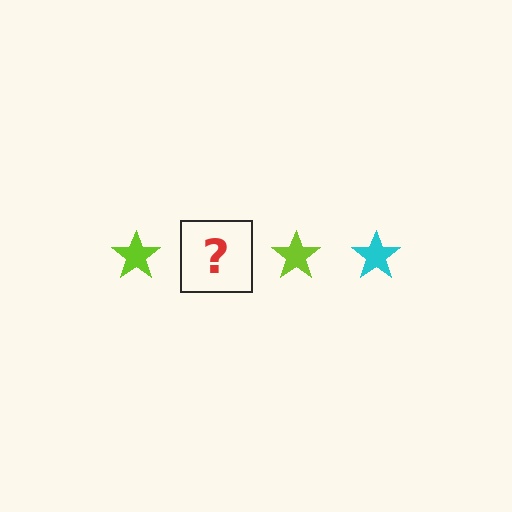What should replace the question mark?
The question mark should be replaced with a cyan star.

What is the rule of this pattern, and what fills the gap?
The rule is that the pattern cycles through lime, cyan stars. The gap should be filled with a cyan star.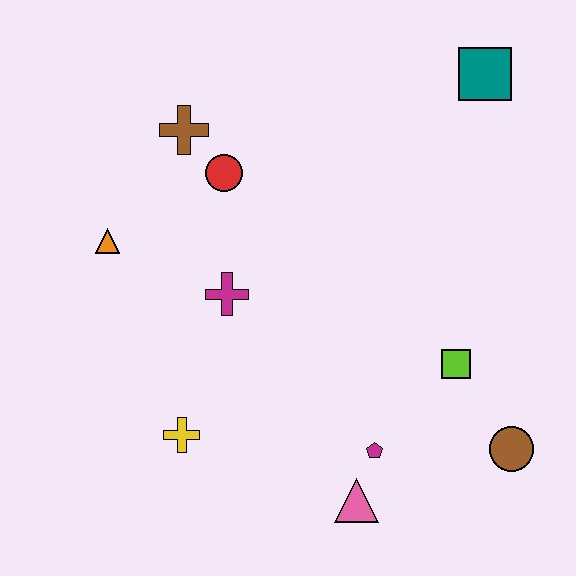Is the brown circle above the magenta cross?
No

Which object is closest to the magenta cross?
The red circle is closest to the magenta cross.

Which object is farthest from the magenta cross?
The teal square is farthest from the magenta cross.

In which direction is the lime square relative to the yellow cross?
The lime square is to the right of the yellow cross.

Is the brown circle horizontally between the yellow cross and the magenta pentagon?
No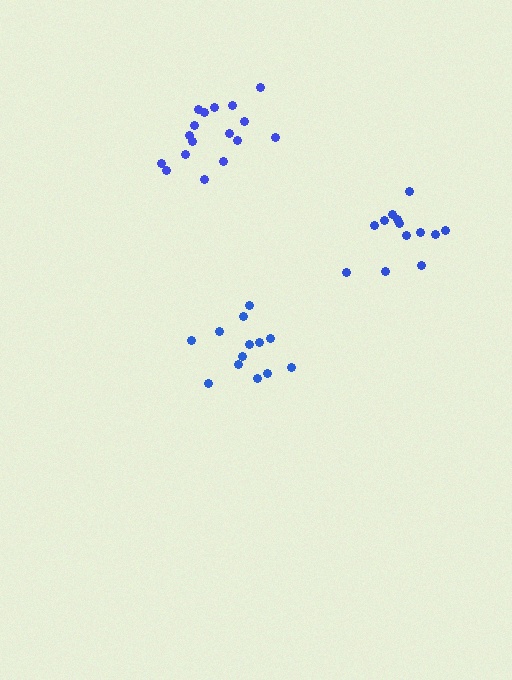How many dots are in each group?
Group 1: 13 dots, Group 2: 13 dots, Group 3: 17 dots (43 total).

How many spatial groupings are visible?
There are 3 spatial groupings.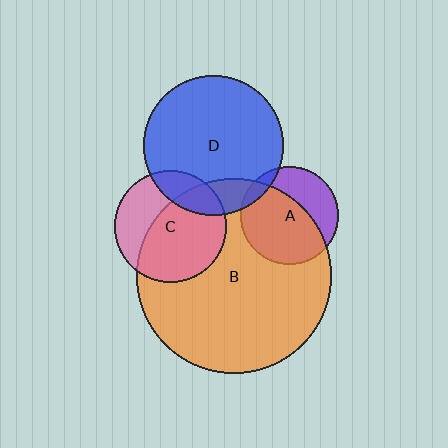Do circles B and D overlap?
Yes.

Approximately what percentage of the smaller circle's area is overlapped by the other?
Approximately 15%.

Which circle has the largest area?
Circle B (orange).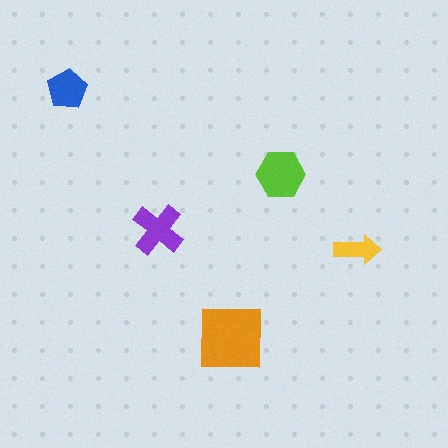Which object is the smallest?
The yellow arrow.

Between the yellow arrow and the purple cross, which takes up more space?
The purple cross.